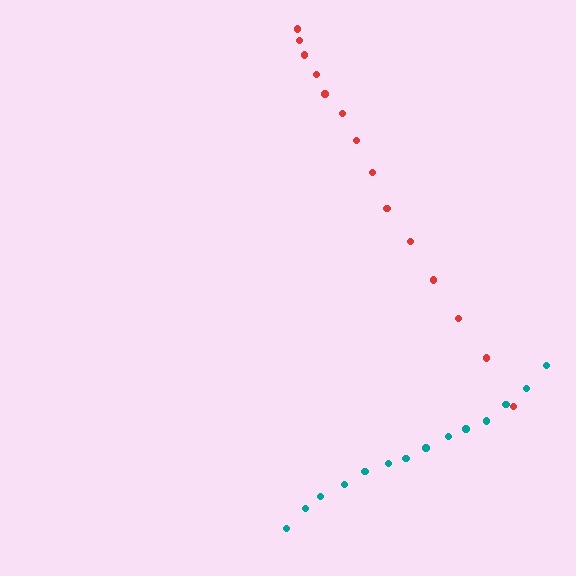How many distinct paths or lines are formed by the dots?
There are 2 distinct paths.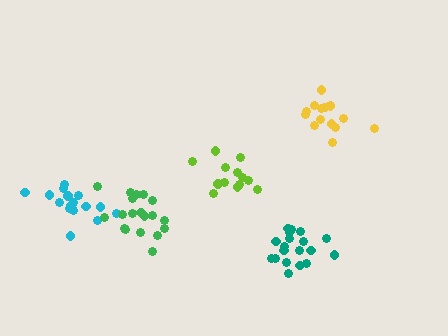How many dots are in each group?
Group 1: 15 dots, Group 2: 16 dots, Group 3: 19 dots, Group 4: 19 dots, Group 5: 13 dots (82 total).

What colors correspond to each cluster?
The clusters are colored: yellow, cyan, green, teal, lime.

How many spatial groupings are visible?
There are 5 spatial groupings.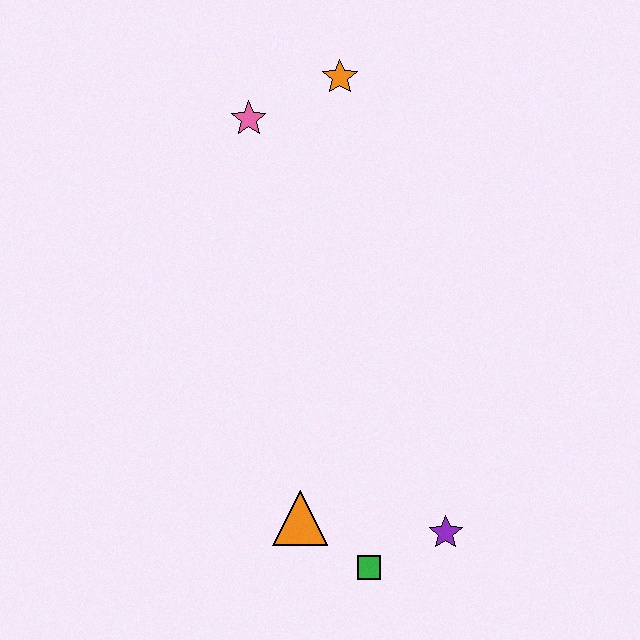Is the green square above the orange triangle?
No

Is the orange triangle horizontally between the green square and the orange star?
No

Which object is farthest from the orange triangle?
The orange star is farthest from the orange triangle.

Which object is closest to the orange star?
The pink star is closest to the orange star.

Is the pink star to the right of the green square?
No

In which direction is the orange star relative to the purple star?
The orange star is above the purple star.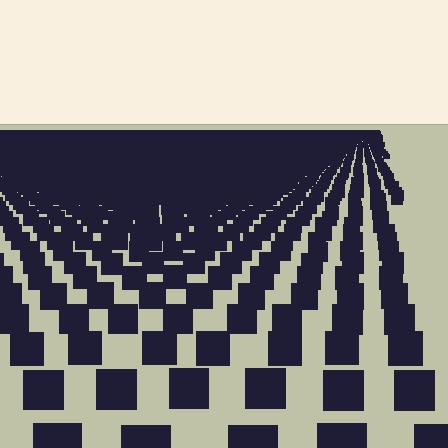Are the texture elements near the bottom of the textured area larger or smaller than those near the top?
Larger. Near the bottom, elements are closer to the viewer and appear at a bigger on-screen size.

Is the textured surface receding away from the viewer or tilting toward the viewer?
The surface is receding away from the viewer. Texture elements get smaller and denser toward the top.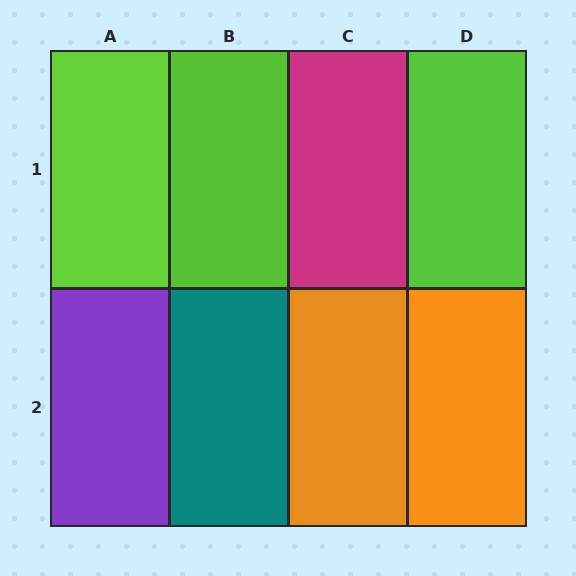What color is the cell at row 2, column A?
Purple.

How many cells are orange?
2 cells are orange.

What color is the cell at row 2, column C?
Orange.